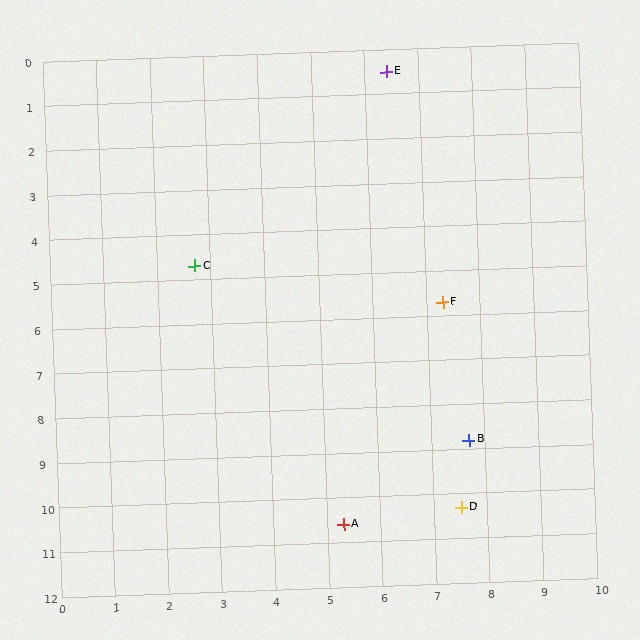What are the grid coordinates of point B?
Point B is at approximately (7.7, 8.8).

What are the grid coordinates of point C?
Point C is at approximately (2.7, 4.7).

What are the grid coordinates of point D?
Point D is at approximately (7.5, 10.3).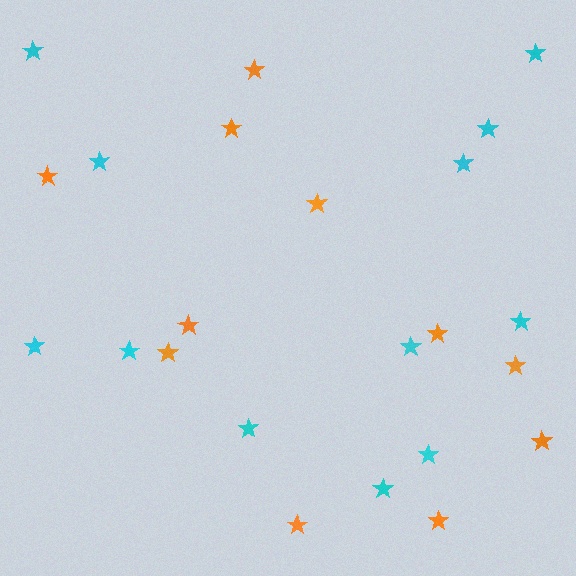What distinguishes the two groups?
There are 2 groups: one group of cyan stars (12) and one group of orange stars (11).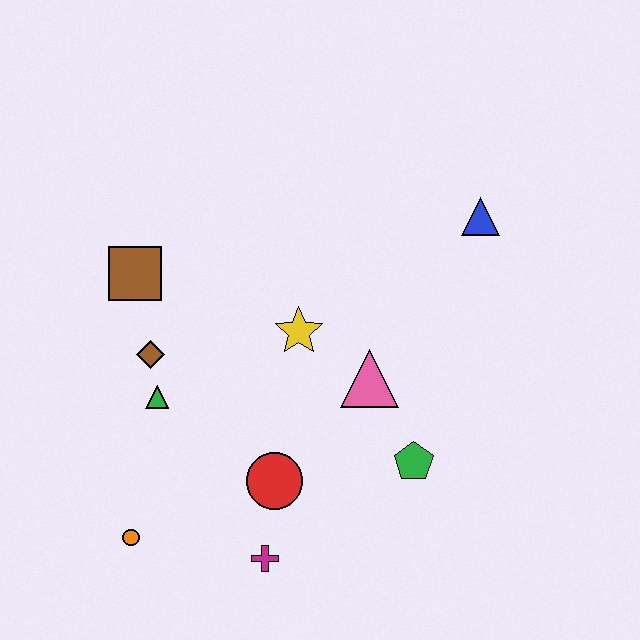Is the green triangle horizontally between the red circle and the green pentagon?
No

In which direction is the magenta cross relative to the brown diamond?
The magenta cross is below the brown diamond.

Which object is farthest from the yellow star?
The orange circle is farthest from the yellow star.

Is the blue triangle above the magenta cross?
Yes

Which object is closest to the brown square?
The brown diamond is closest to the brown square.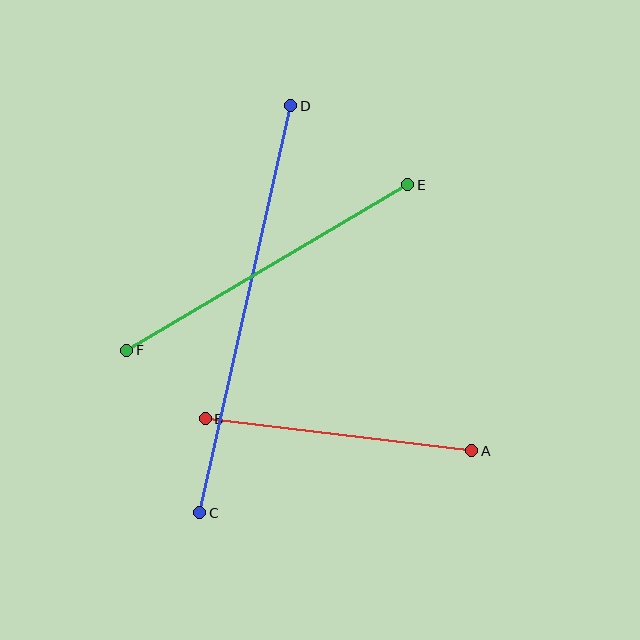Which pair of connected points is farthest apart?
Points C and D are farthest apart.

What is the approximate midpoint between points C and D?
The midpoint is at approximately (245, 309) pixels.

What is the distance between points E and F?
The distance is approximately 326 pixels.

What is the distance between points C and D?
The distance is approximately 417 pixels.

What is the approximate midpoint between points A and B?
The midpoint is at approximately (338, 435) pixels.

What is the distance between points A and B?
The distance is approximately 268 pixels.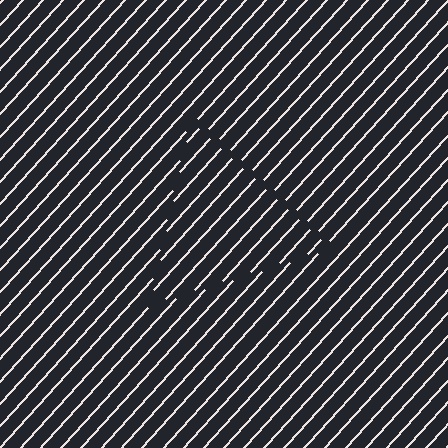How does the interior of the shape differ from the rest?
The interior of the shape contains the same grating, shifted by half a period — the contour is defined by the phase discontinuity where line-ends from the inner and outer gratings abut.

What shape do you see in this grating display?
An illusory triangle. The interior of the shape contains the same grating, shifted by half a period — the contour is defined by the phase discontinuity where line-ends from the inner and outer gratings abut.